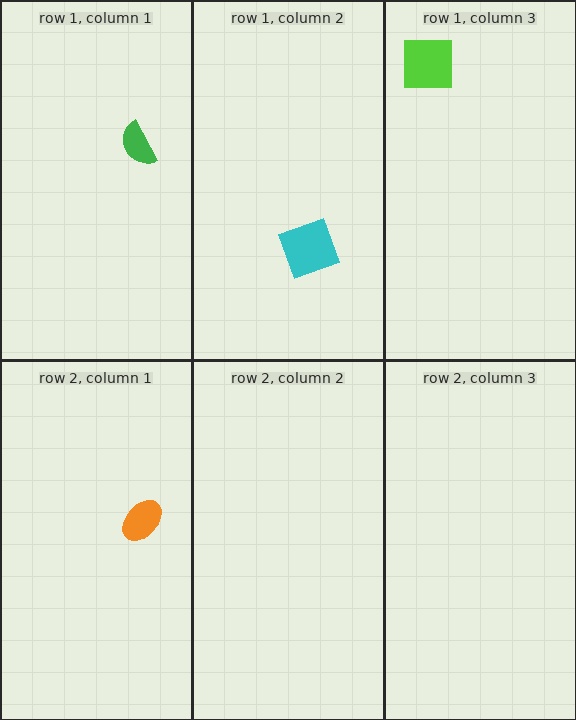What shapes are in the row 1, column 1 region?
The green semicircle.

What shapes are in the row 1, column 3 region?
The lime square.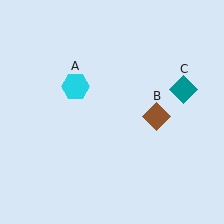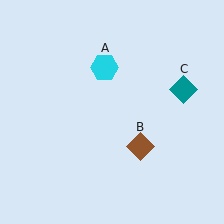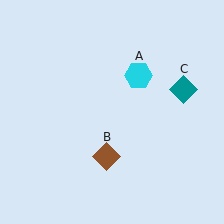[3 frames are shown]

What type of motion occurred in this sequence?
The cyan hexagon (object A), brown diamond (object B) rotated clockwise around the center of the scene.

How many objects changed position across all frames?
2 objects changed position: cyan hexagon (object A), brown diamond (object B).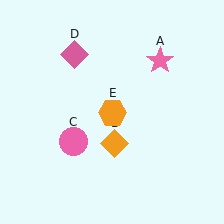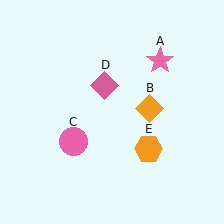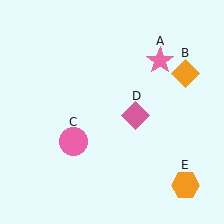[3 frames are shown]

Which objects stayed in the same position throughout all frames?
Pink star (object A) and pink circle (object C) remained stationary.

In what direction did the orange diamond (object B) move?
The orange diamond (object B) moved up and to the right.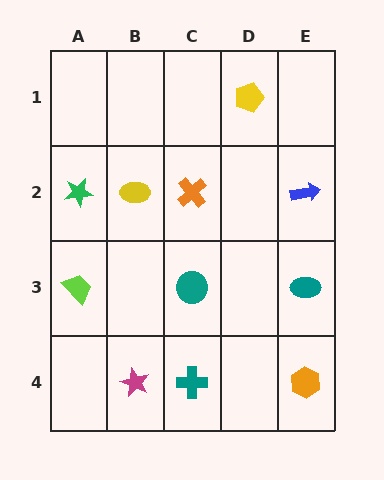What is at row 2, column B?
A yellow ellipse.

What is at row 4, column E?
An orange hexagon.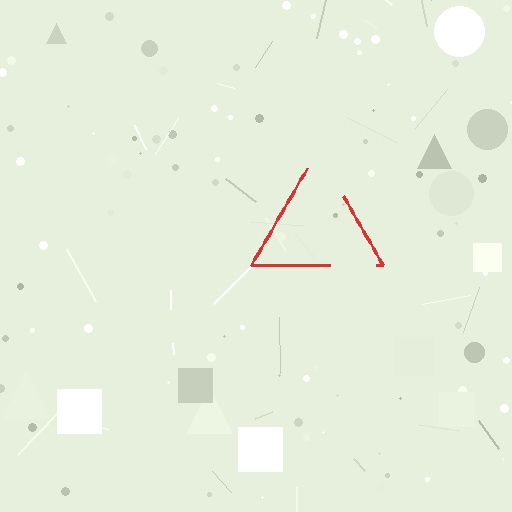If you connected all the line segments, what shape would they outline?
They would outline a triangle.